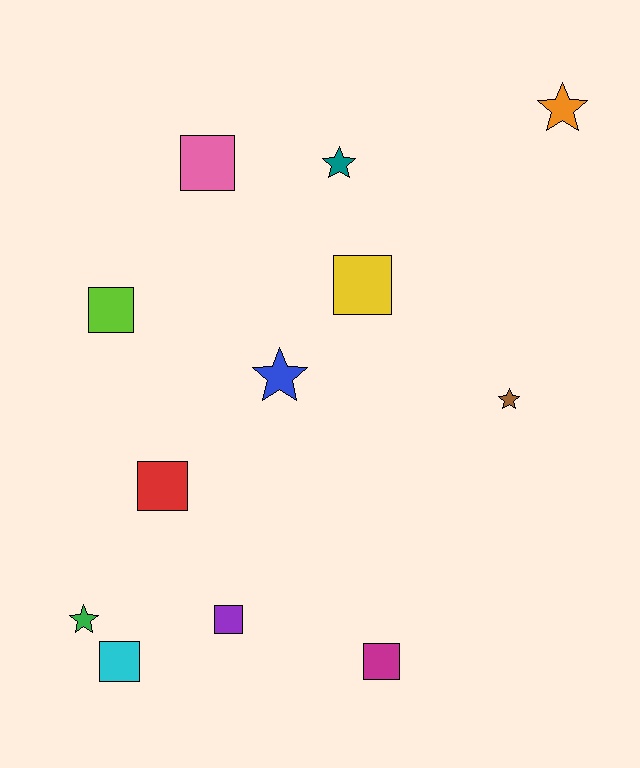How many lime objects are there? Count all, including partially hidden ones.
There is 1 lime object.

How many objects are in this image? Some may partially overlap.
There are 12 objects.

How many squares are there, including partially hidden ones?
There are 7 squares.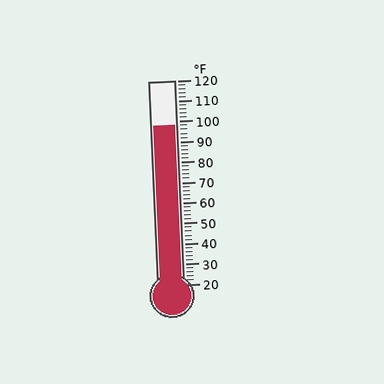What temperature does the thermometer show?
The thermometer shows approximately 98°F.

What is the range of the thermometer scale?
The thermometer scale ranges from 20°F to 120°F.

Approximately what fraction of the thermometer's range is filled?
The thermometer is filled to approximately 80% of its range.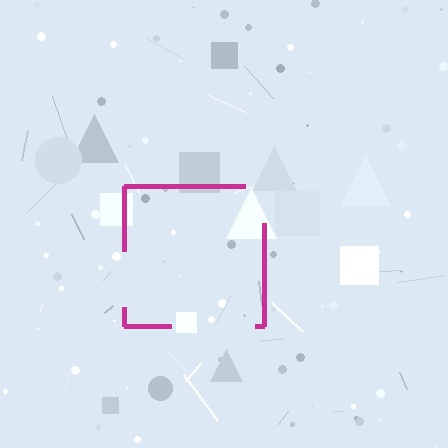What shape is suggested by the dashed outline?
The dashed outline suggests a square.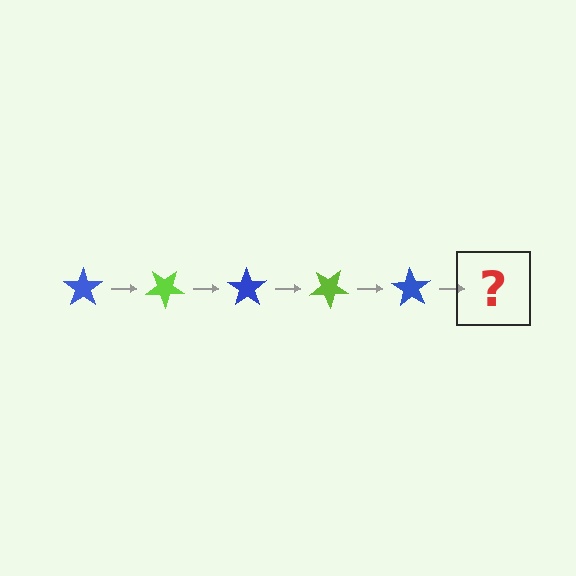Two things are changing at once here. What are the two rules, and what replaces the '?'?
The two rules are that it rotates 35 degrees each step and the color cycles through blue and lime. The '?' should be a lime star, rotated 175 degrees from the start.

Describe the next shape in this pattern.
It should be a lime star, rotated 175 degrees from the start.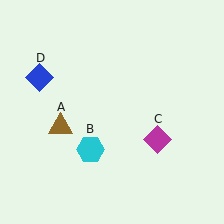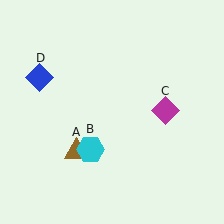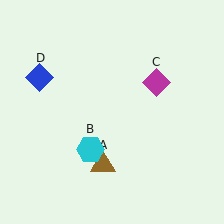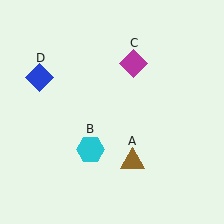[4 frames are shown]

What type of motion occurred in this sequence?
The brown triangle (object A), magenta diamond (object C) rotated counterclockwise around the center of the scene.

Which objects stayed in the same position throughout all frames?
Cyan hexagon (object B) and blue diamond (object D) remained stationary.